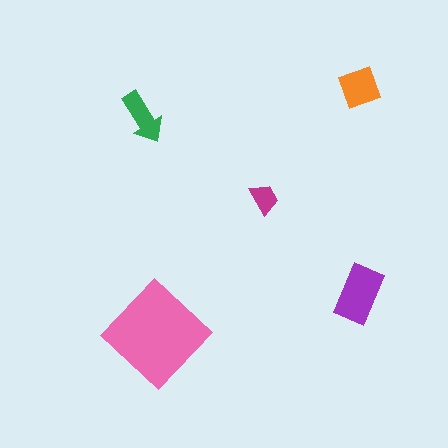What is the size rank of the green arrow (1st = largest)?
4th.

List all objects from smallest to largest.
The magenta trapezoid, the green arrow, the orange diamond, the purple rectangle, the pink diamond.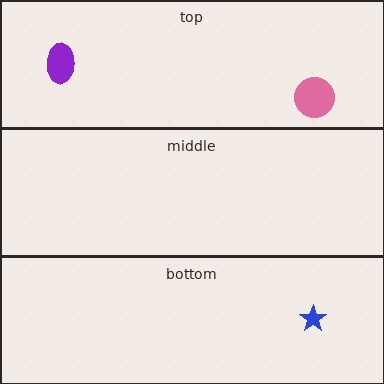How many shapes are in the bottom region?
1.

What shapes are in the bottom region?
The blue star.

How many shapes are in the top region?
2.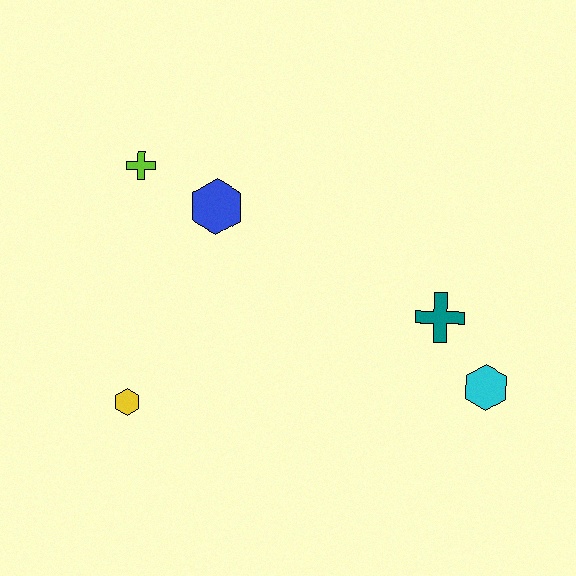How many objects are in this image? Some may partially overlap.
There are 5 objects.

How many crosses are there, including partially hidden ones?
There are 2 crosses.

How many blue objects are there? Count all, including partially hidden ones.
There is 1 blue object.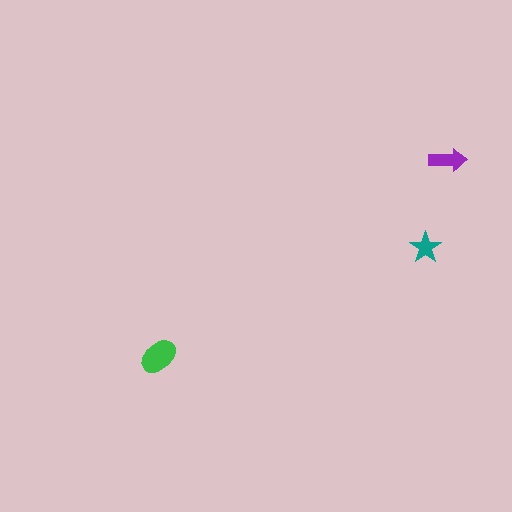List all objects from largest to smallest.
The green ellipse, the purple arrow, the teal star.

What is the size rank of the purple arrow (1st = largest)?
2nd.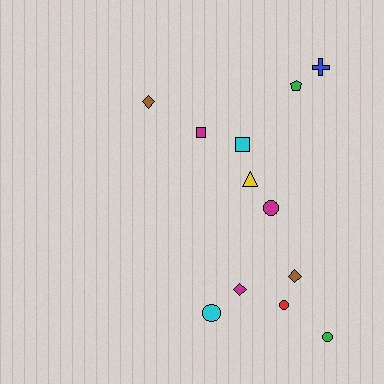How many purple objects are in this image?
There are no purple objects.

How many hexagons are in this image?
There are no hexagons.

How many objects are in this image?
There are 12 objects.